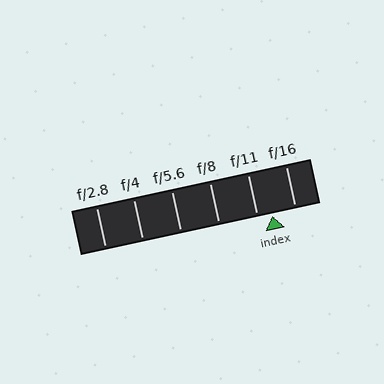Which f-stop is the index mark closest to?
The index mark is closest to f/11.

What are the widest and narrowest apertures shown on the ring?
The widest aperture shown is f/2.8 and the narrowest is f/16.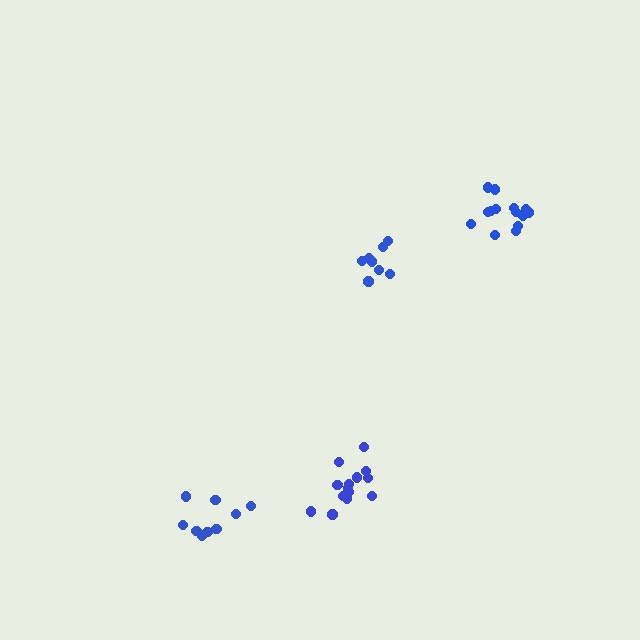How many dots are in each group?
Group 1: 14 dots, Group 2: 8 dots, Group 3: 9 dots, Group 4: 14 dots (45 total).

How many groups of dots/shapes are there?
There are 4 groups.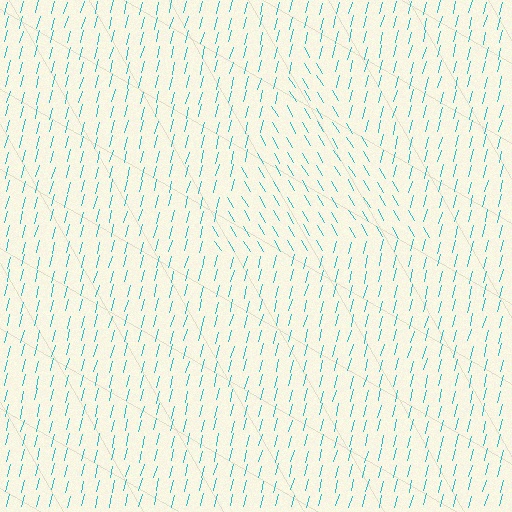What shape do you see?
I see a triangle.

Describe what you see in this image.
The image is filled with small cyan line segments. A triangle region in the image has lines oriented differently from the surrounding lines, creating a visible texture boundary.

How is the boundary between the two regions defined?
The boundary is defined purely by a change in line orientation (approximately 45 degrees difference). All lines are the same color and thickness.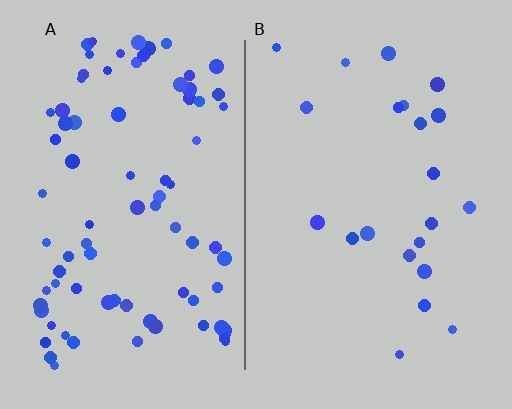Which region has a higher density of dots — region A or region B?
A (the left).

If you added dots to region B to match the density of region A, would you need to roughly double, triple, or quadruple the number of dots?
Approximately quadruple.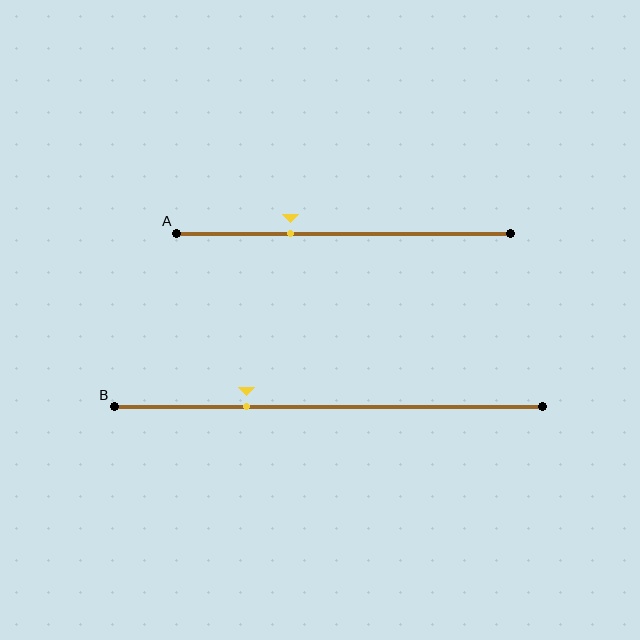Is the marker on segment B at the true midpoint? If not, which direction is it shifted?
No, the marker on segment B is shifted to the left by about 19% of the segment length.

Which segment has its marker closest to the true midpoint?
Segment A has its marker closest to the true midpoint.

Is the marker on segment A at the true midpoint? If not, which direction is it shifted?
No, the marker on segment A is shifted to the left by about 16% of the segment length.